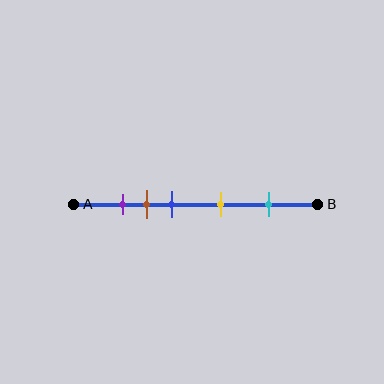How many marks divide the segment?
There are 5 marks dividing the segment.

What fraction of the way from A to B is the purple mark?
The purple mark is approximately 20% (0.2) of the way from A to B.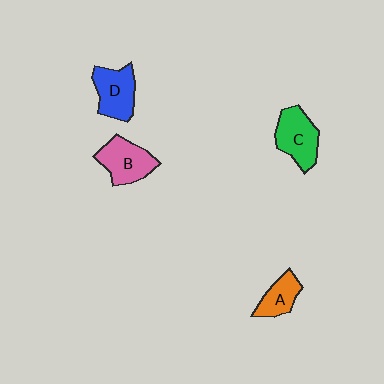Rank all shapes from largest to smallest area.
From largest to smallest: C (green), B (pink), D (blue), A (orange).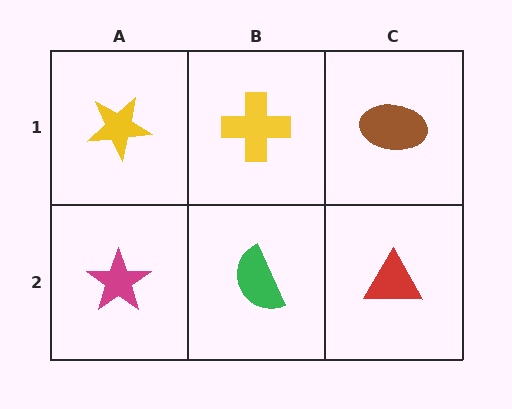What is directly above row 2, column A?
A yellow star.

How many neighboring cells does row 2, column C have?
2.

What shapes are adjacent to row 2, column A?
A yellow star (row 1, column A), a green semicircle (row 2, column B).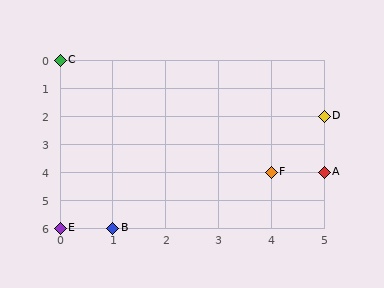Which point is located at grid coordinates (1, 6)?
Point B is at (1, 6).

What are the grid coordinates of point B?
Point B is at grid coordinates (1, 6).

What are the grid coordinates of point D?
Point D is at grid coordinates (5, 2).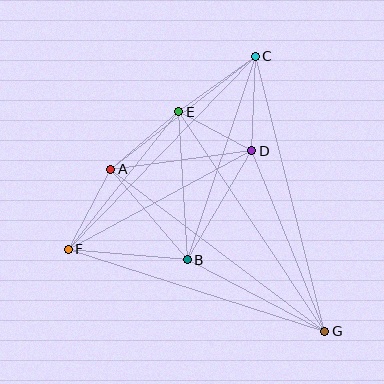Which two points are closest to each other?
Points D and E are closest to each other.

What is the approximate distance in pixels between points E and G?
The distance between E and G is approximately 264 pixels.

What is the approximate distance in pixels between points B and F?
The distance between B and F is approximately 120 pixels.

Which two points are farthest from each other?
Points C and G are farthest from each other.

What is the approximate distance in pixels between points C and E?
The distance between C and E is approximately 94 pixels.